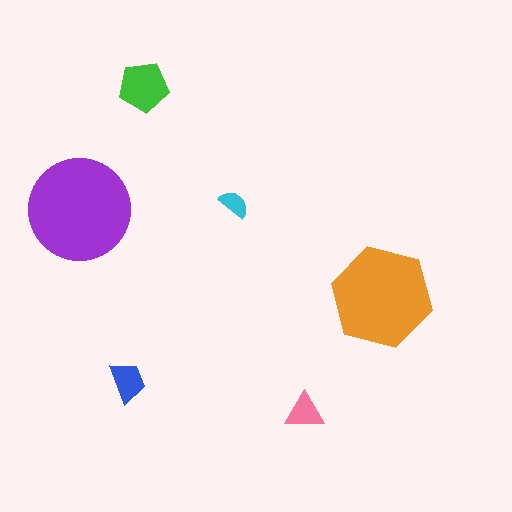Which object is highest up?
The green pentagon is topmost.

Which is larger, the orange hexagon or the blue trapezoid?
The orange hexagon.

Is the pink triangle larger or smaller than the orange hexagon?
Smaller.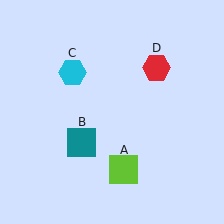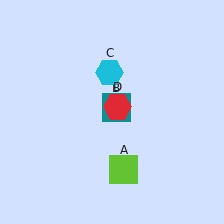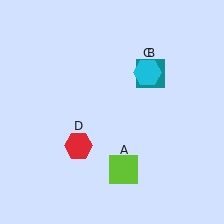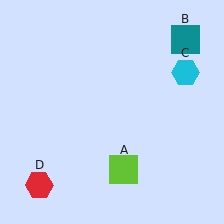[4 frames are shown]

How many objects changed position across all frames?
3 objects changed position: teal square (object B), cyan hexagon (object C), red hexagon (object D).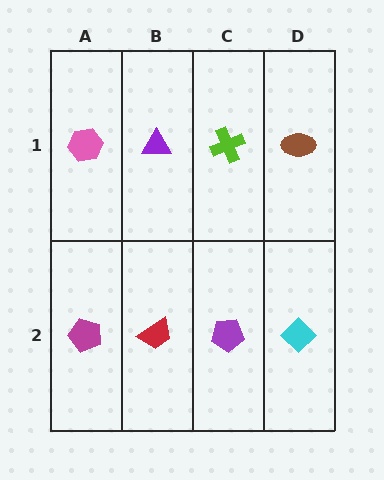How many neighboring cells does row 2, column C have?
3.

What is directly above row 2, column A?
A pink hexagon.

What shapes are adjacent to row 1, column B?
A red trapezoid (row 2, column B), a pink hexagon (row 1, column A), a lime cross (row 1, column C).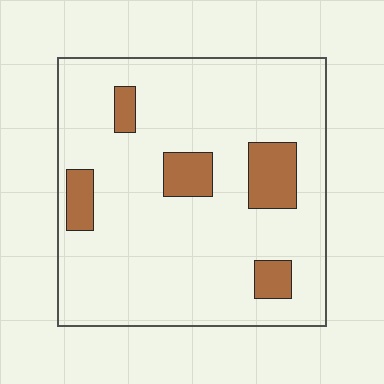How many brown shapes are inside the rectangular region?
5.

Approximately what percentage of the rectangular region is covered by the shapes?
Approximately 15%.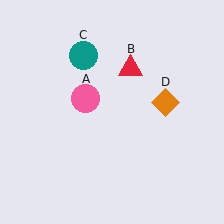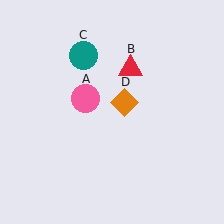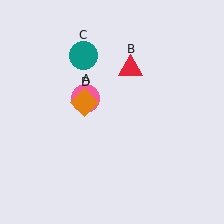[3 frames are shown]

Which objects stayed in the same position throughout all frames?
Pink circle (object A) and red triangle (object B) and teal circle (object C) remained stationary.